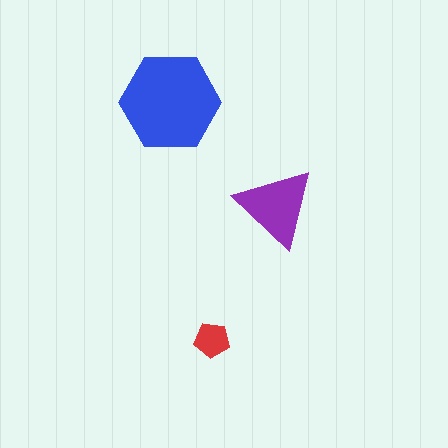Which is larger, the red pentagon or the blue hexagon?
The blue hexagon.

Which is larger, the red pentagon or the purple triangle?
The purple triangle.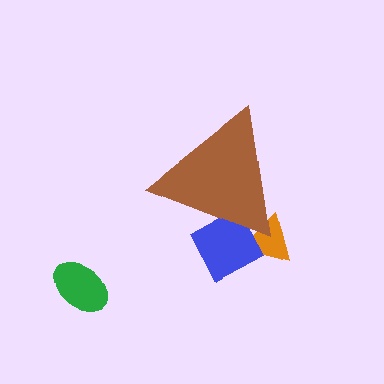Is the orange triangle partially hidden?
Yes, the orange triangle is partially hidden behind the brown triangle.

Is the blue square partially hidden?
Yes, the blue square is partially hidden behind the brown triangle.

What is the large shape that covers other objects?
A brown triangle.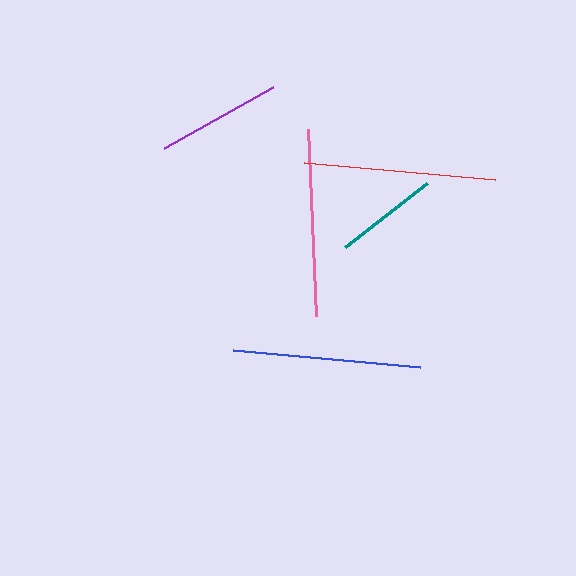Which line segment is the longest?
The red line is the longest at approximately 192 pixels.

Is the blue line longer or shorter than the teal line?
The blue line is longer than the teal line.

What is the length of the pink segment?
The pink segment is approximately 187 pixels long.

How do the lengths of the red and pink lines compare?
The red and pink lines are approximately the same length.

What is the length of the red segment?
The red segment is approximately 192 pixels long.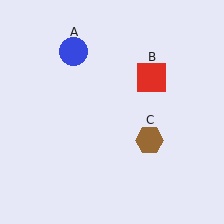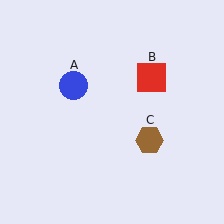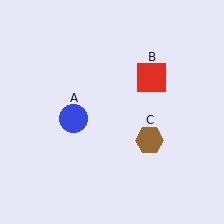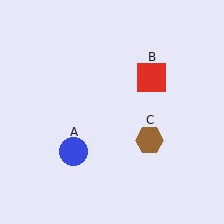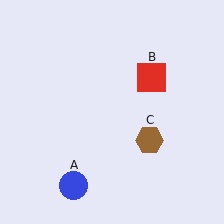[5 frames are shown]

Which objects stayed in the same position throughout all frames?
Red square (object B) and brown hexagon (object C) remained stationary.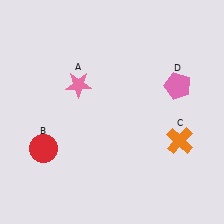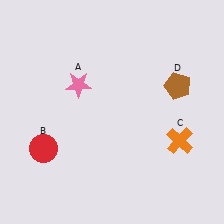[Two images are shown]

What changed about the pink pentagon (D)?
In Image 1, D is pink. In Image 2, it changed to brown.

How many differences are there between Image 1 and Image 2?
There is 1 difference between the two images.